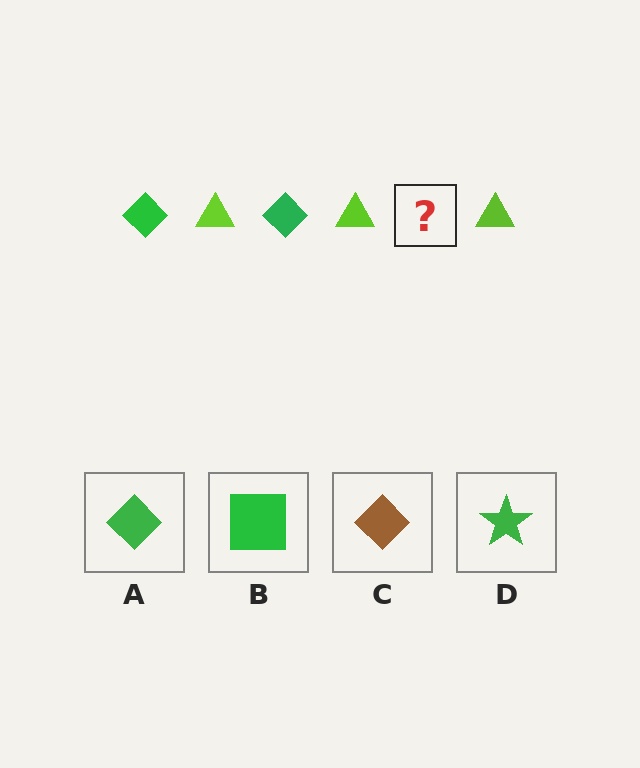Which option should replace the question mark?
Option A.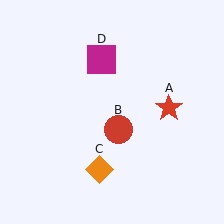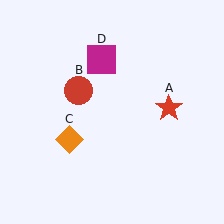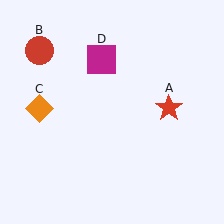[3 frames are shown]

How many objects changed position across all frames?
2 objects changed position: red circle (object B), orange diamond (object C).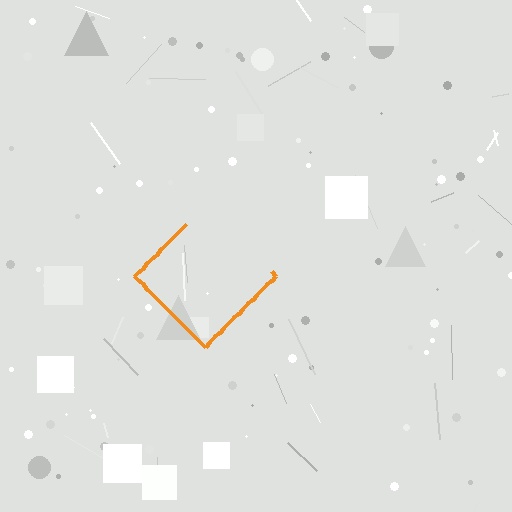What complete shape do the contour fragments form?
The contour fragments form a diamond.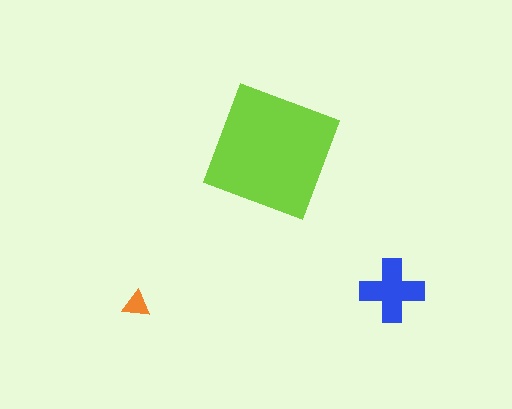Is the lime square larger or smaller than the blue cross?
Larger.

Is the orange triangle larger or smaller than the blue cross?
Smaller.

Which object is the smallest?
The orange triangle.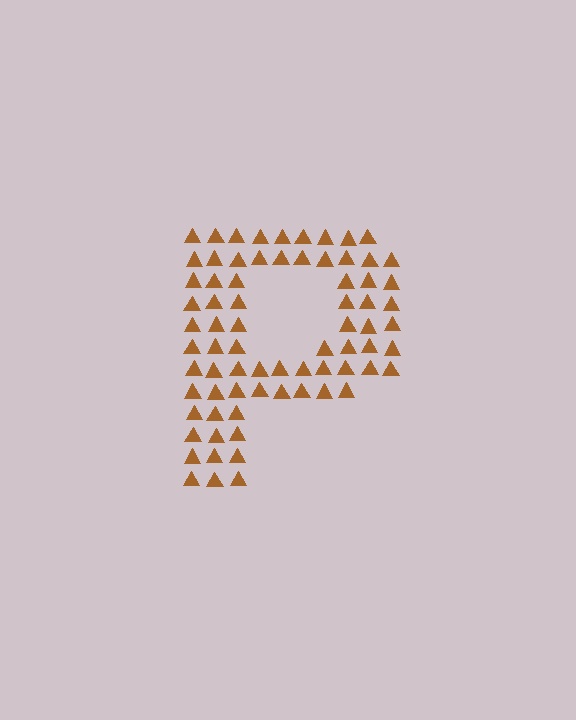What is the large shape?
The large shape is the letter P.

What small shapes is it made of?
It is made of small triangles.